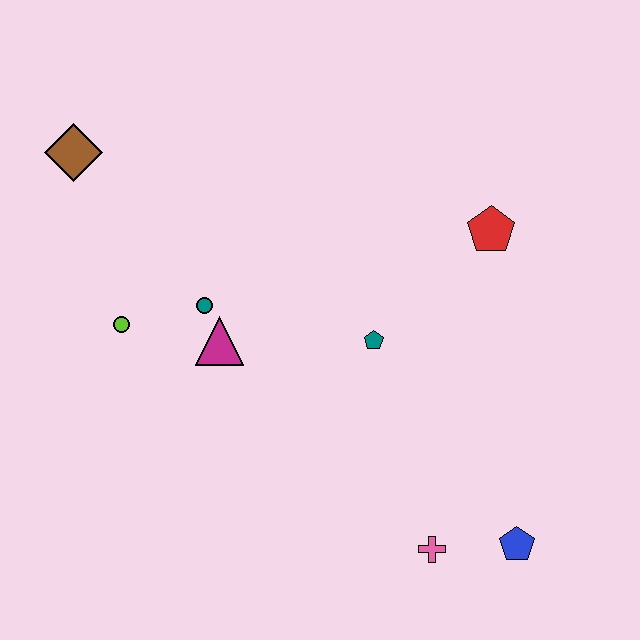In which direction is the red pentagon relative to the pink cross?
The red pentagon is above the pink cross.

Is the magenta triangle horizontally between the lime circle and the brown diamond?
No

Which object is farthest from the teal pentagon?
The brown diamond is farthest from the teal pentagon.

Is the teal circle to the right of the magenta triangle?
No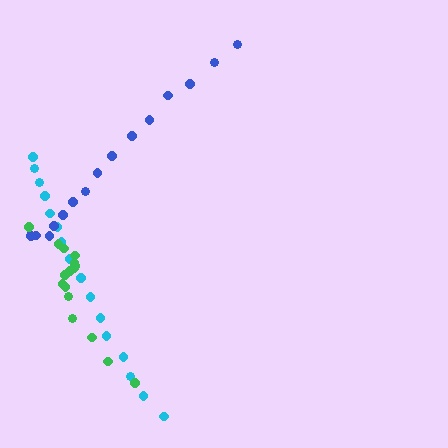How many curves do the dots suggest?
There are 3 distinct paths.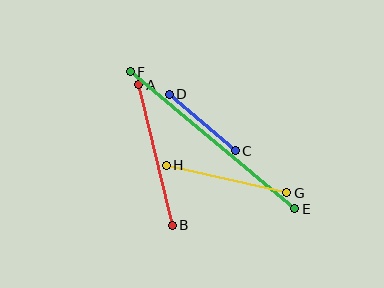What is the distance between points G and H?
The distance is approximately 124 pixels.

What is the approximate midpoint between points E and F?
The midpoint is at approximately (212, 140) pixels.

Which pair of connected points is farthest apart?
Points E and F are farthest apart.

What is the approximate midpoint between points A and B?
The midpoint is at approximately (155, 155) pixels.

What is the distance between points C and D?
The distance is approximately 87 pixels.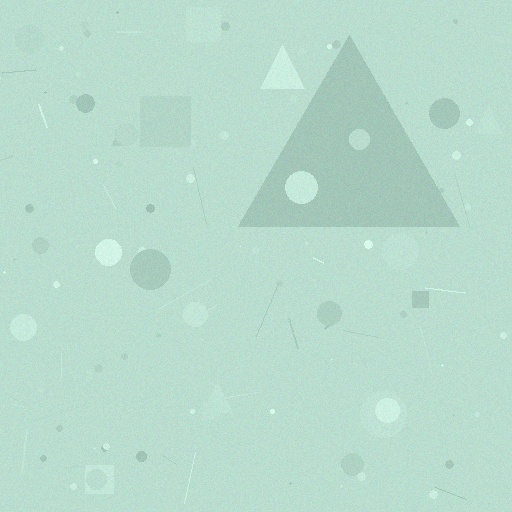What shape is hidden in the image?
A triangle is hidden in the image.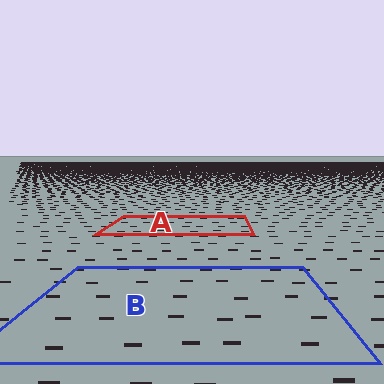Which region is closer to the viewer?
Region B is closer. The texture elements there are larger and more spread out.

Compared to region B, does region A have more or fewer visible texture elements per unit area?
Region A has more texture elements per unit area — they are packed more densely because it is farther away.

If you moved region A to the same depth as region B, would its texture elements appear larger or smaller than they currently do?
They would appear larger. At a closer depth, the same texture elements are projected at a bigger on-screen size.